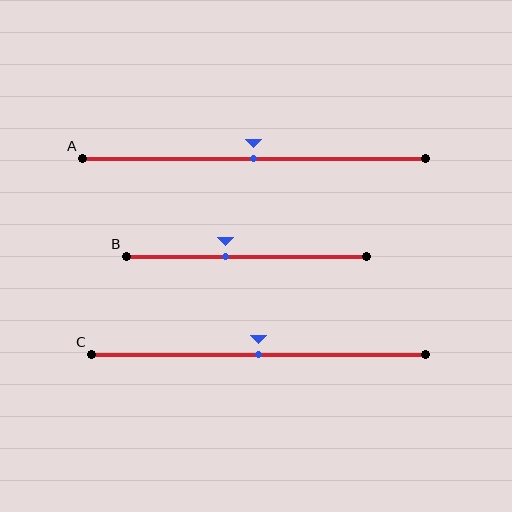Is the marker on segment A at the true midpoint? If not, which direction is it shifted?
Yes, the marker on segment A is at the true midpoint.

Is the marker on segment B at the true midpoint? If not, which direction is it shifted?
No, the marker on segment B is shifted to the left by about 9% of the segment length.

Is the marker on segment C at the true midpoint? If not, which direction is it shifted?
Yes, the marker on segment C is at the true midpoint.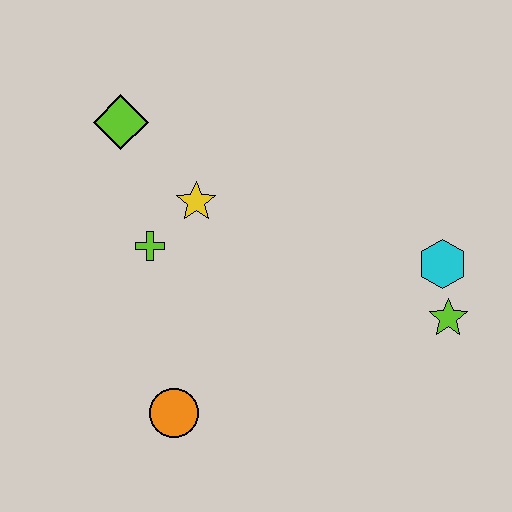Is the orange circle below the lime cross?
Yes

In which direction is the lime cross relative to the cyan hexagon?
The lime cross is to the left of the cyan hexagon.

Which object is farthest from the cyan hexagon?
The lime diamond is farthest from the cyan hexagon.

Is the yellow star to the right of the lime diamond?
Yes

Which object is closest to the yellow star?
The lime cross is closest to the yellow star.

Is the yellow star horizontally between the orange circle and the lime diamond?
No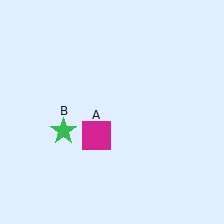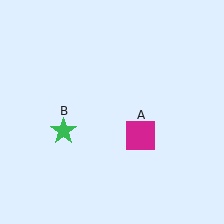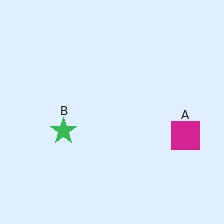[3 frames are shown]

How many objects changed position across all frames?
1 object changed position: magenta square (object A).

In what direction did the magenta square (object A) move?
The magenta square (object A) moved right.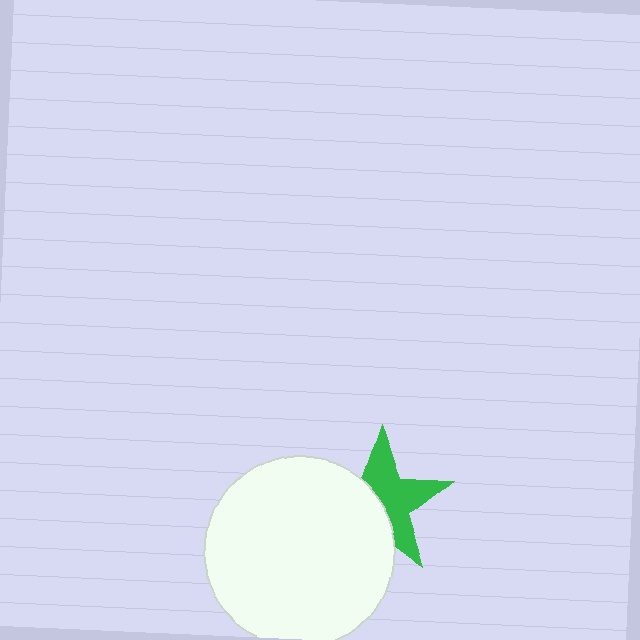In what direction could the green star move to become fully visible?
The green star could move toward the upper-right. That would shift it out from behind the white circle entirely.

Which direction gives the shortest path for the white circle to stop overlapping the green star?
Moving toward the lower-left gives the shortest separation.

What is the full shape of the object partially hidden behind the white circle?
The partially hidden object is a green star.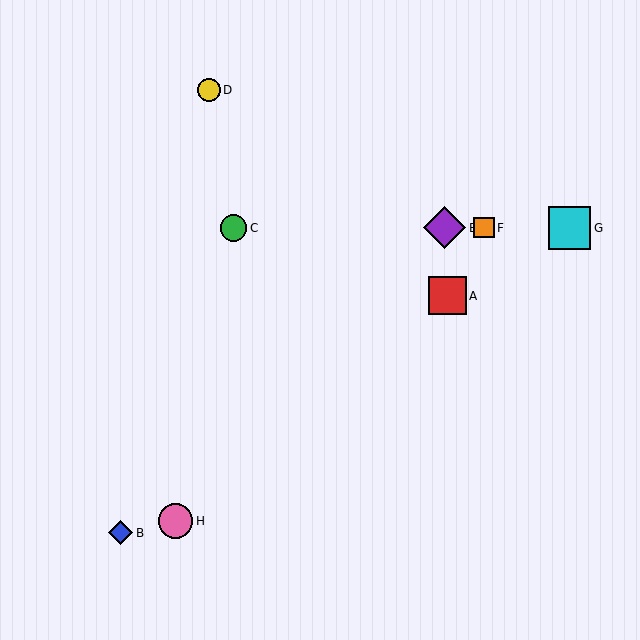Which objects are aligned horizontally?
Objects C, E, F, G are aligned horizontally.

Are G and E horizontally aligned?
Yes, both are at y≈228.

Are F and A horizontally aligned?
No, F is at y≈228 and A is at y≈296.